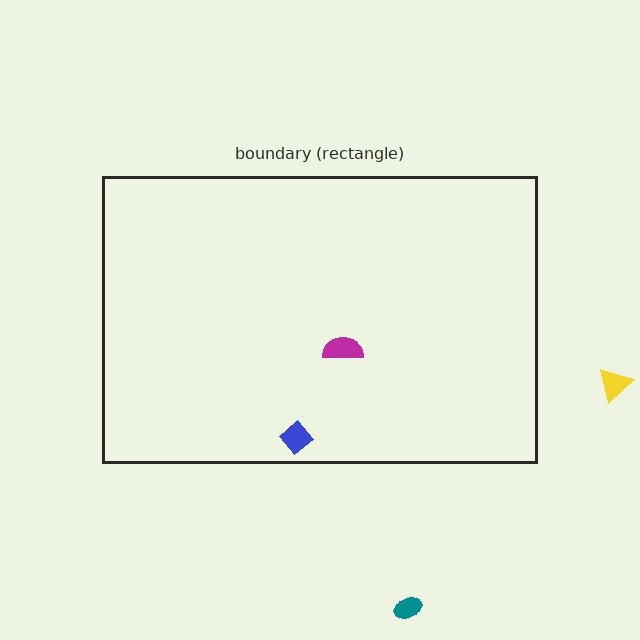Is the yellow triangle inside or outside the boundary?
Outside.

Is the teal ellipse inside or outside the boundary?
Outside.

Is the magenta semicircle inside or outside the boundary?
Inside.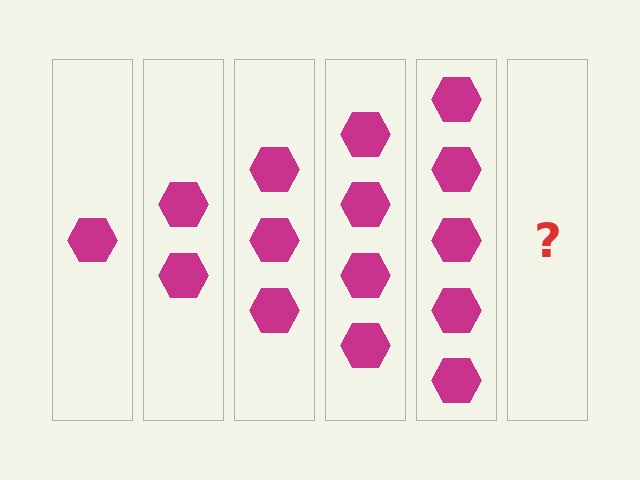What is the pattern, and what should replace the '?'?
The pattern is that each step adds one more hexagon. The '?' should be 6 hexagons.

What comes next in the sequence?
The next element should be 6 hexagons.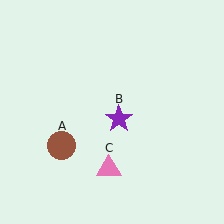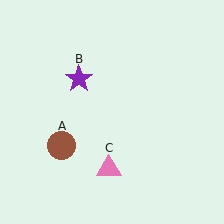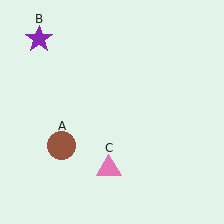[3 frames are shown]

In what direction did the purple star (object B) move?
The purple star (object B) moved up and to the left.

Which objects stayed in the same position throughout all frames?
Brown circle (object A) and pink triangle (object C) remained stationary.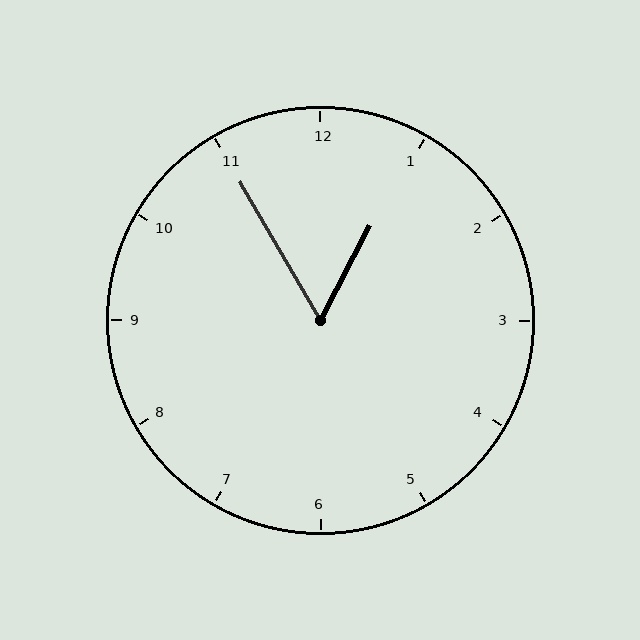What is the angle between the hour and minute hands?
Approximately 58 degrees.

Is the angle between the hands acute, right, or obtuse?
It is acute.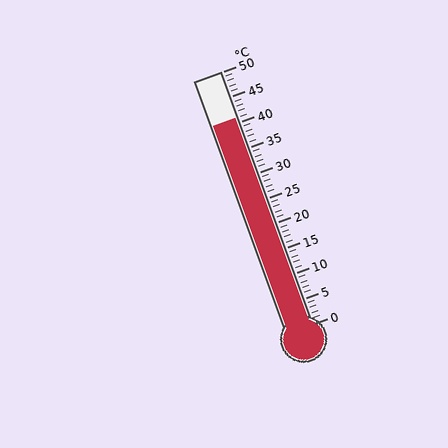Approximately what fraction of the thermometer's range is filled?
The thermometer is filled to approximately 80% of its range.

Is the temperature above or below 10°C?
The temperature is above 10°C.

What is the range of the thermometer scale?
The thermometer scale ranges from 0°C to 50°C.